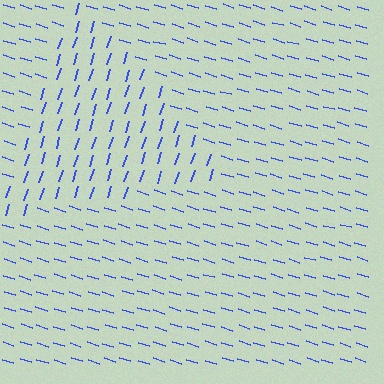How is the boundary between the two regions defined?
The boundary is defined purely by a change in line orientation (approximately 90 degrees difference). All lines are the same color and thickness.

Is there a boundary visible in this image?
Yes, there is a texture boundary formed by a change in line orientation.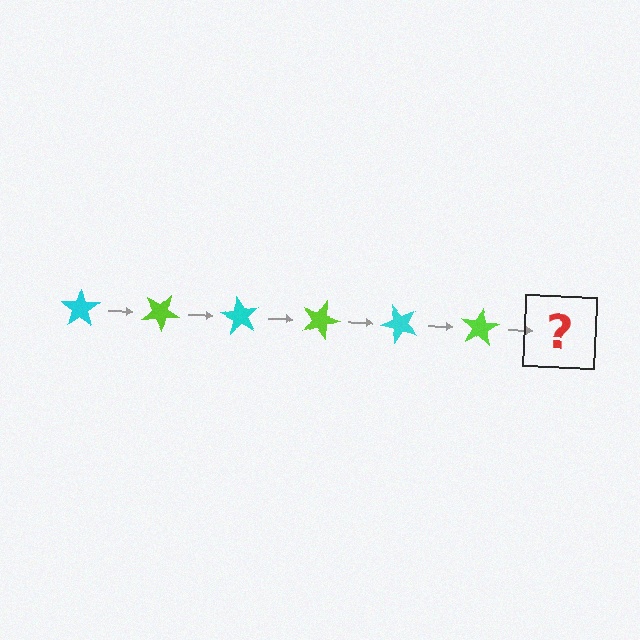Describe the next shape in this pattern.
It should be a cyan star, rotated 180 degrees from the start.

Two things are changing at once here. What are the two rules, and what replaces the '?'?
The two rules are that it rotates 30 degrees each step and the color cycles through cyan and lime. The '?' should be a cyan star, rotated 180 degrees from the start.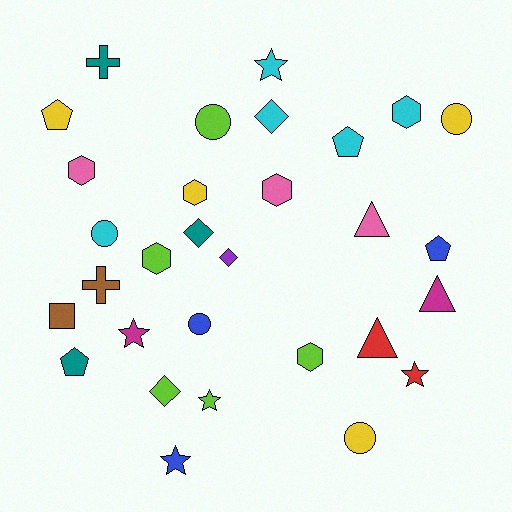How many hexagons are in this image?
There are 6 hexagons.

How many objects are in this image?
There are 30 objects.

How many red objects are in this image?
There are 2 red objects.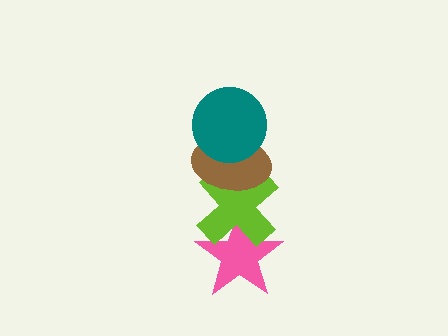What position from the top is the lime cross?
The lime cross is 3rd from the top.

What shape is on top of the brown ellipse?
The teal circle is on top of the brown ellipse.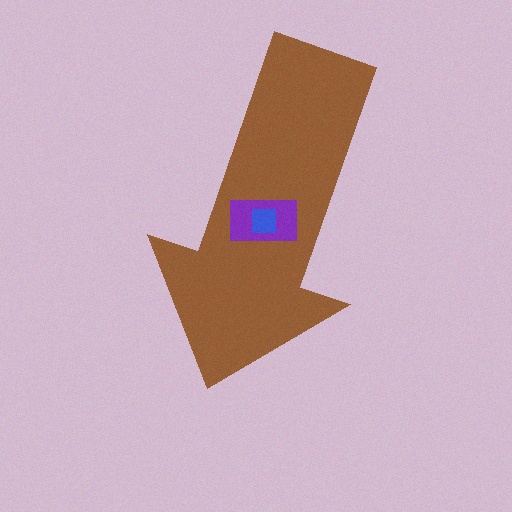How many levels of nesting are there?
3.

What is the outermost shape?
The brown arrow.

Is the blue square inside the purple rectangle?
Yes.